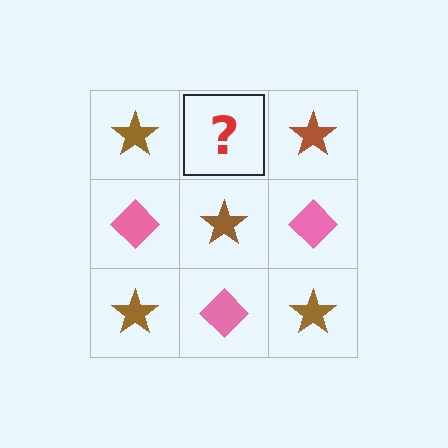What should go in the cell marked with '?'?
The missing cell should contain a pink diamond.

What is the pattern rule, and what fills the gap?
The rule is that it alternates brown star and pink diamond in a checkerboard pattern. The gap should be filled with a pink diamond.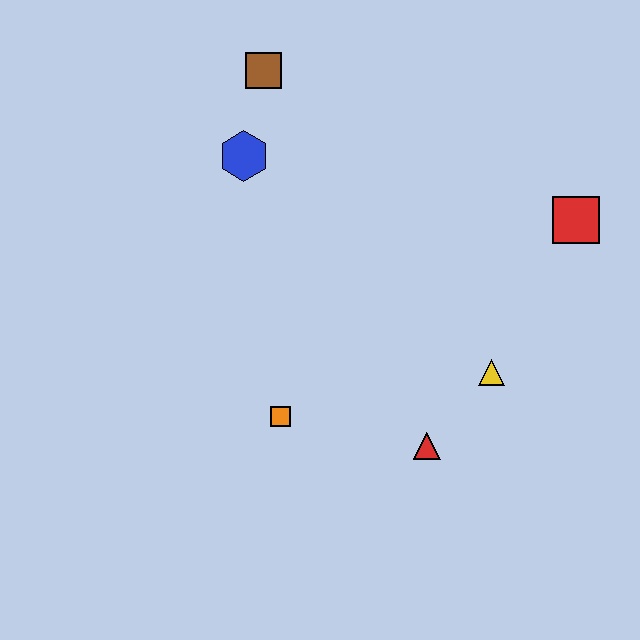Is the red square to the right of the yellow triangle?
Yes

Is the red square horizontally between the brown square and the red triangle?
No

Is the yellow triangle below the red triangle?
No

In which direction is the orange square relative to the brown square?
The orange square is below the brown square.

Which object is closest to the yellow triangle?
The red triangle is closest to the yellow triangle.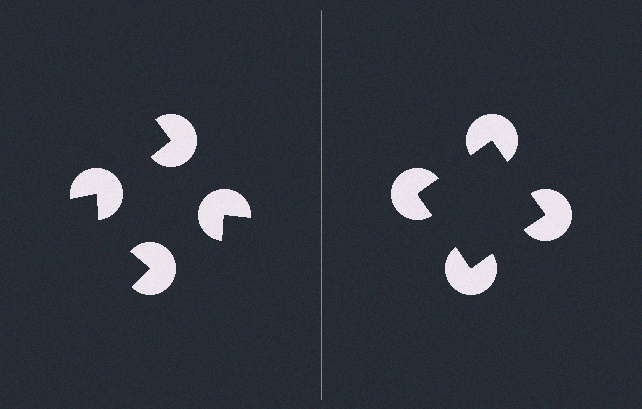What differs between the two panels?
The pac-man discs are positioned identically on both sides; only the wedge orientations differ. On the right they align to a square; on the left they are misaligned.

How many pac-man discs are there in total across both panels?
8 — 4 on each side.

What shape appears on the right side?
An illusory square.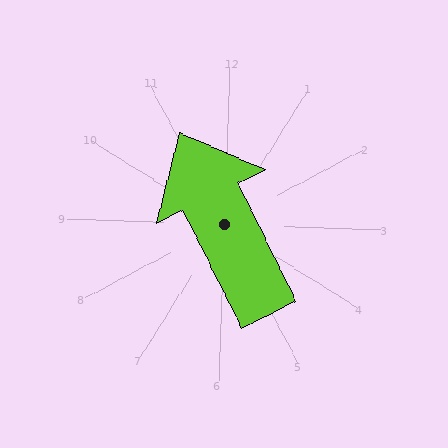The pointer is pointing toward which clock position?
Roughly 11 o'clock.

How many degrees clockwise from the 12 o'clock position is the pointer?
Approximately 332 degrees.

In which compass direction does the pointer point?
Northwest.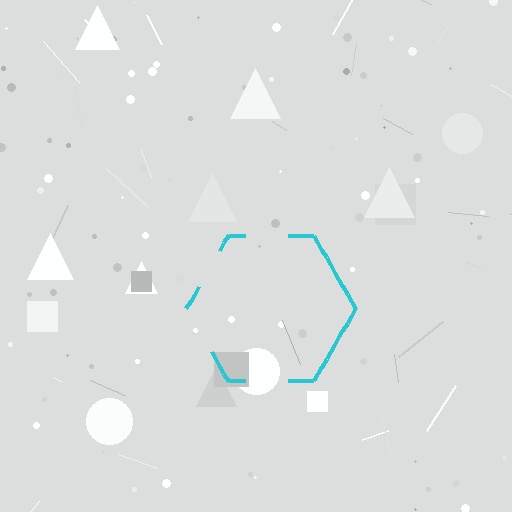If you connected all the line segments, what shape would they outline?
They would outline a hexagon.